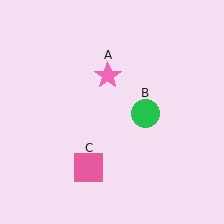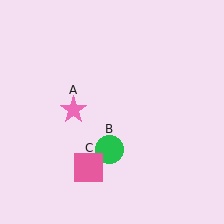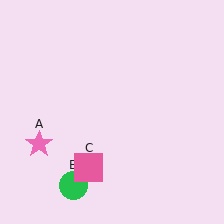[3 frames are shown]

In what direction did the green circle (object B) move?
The green circle (object B) moved down and to the left.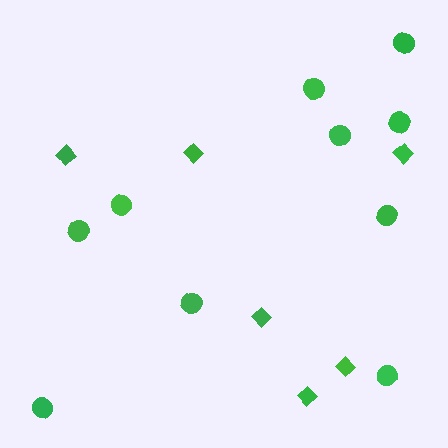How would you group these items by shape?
There are 2 groups: one group of circles (10) and one group of diamonds (6).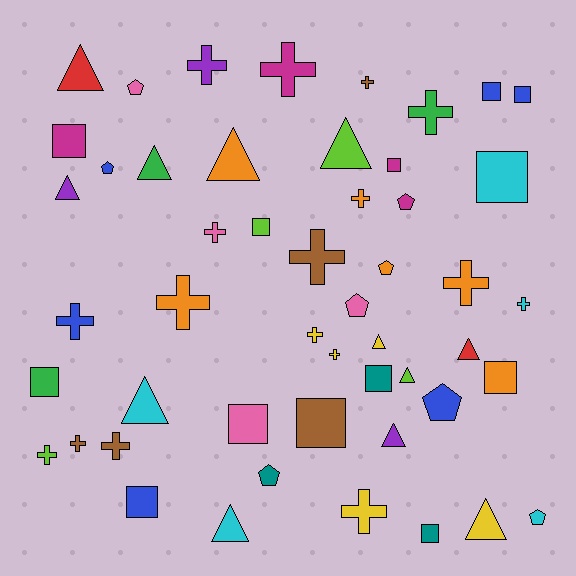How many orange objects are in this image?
There are 6 orange objects.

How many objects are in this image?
There are 50 objects.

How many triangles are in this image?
There are 12 triangles.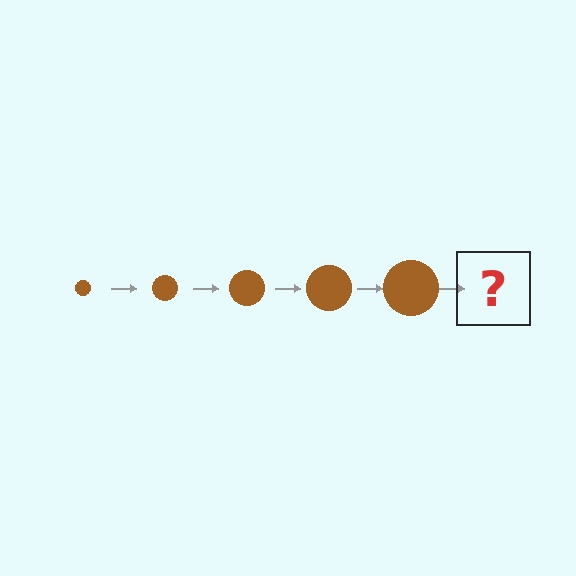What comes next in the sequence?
The next element should be a brown circle, larger than the previous one.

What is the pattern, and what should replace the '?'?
The pattern is that the circle gets progressively larger each step. The '?' should be a brown circle, larger than the previous one.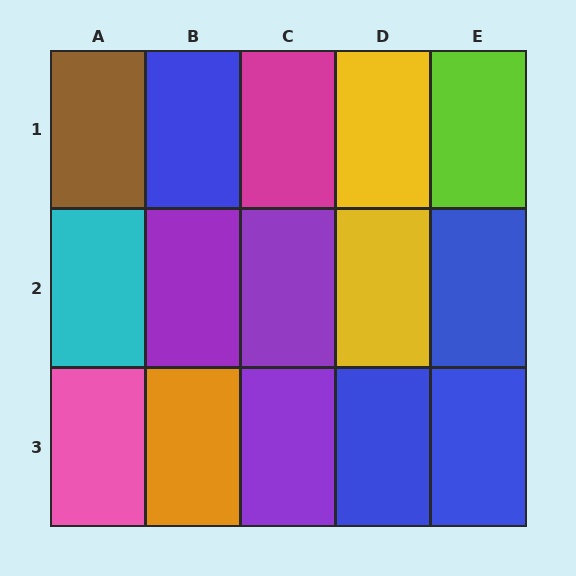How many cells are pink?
1 cell is pink.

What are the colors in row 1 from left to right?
Brown, blue, magenta, yellow, lime.